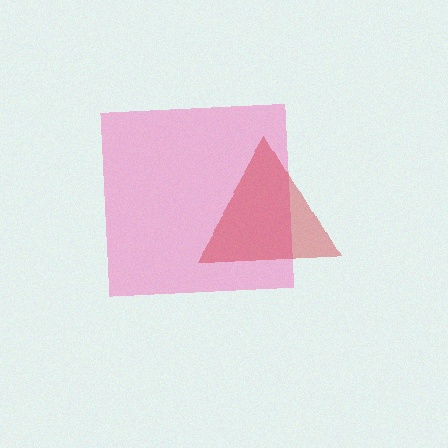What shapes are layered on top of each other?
The layered shapes are: a pink square, a red triangle.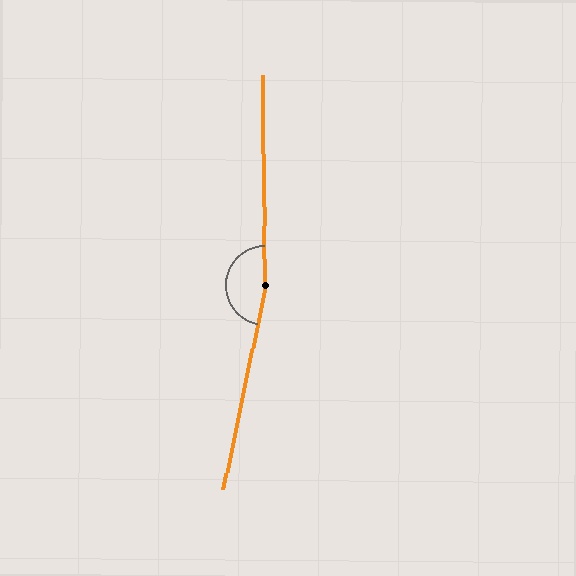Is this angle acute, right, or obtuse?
It is obtuse.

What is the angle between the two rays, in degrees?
Approximately 168 degrees.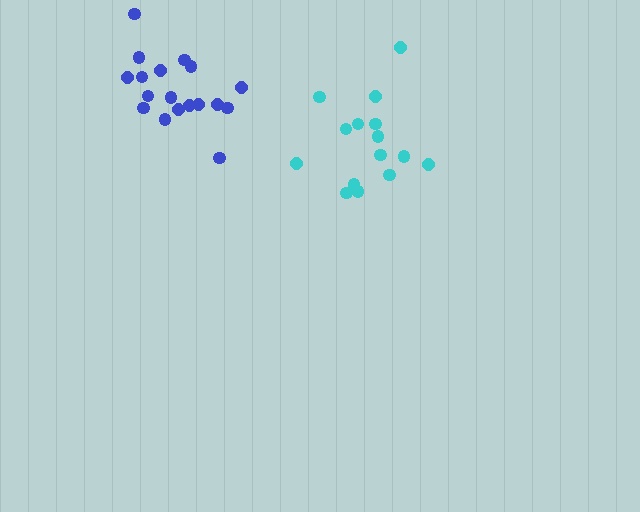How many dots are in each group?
Group 1: 15 dots, Group 2: 18 dots (33 total).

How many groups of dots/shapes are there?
There are 2 groups.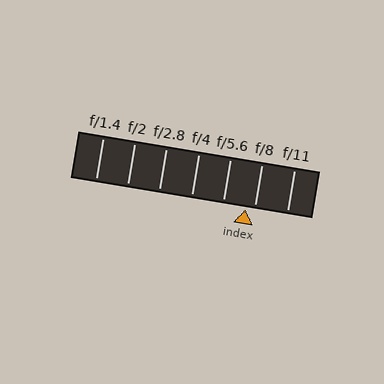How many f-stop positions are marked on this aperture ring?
There are 7 f-stop positions marked.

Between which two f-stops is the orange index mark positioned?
The index mark is between f/5.6 and f/8.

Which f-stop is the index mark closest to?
The index mark is closest to f/8.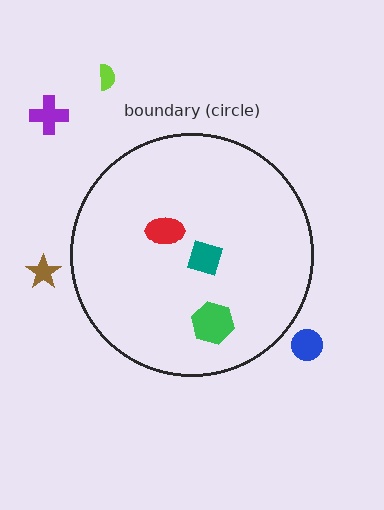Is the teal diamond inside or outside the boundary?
Inside.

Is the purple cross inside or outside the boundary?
Outside.